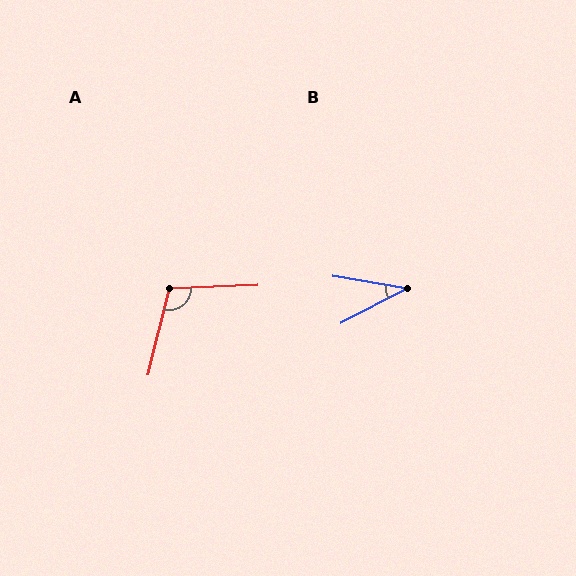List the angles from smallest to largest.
B (38°), A (107°).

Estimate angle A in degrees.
Approximately 107 degrees.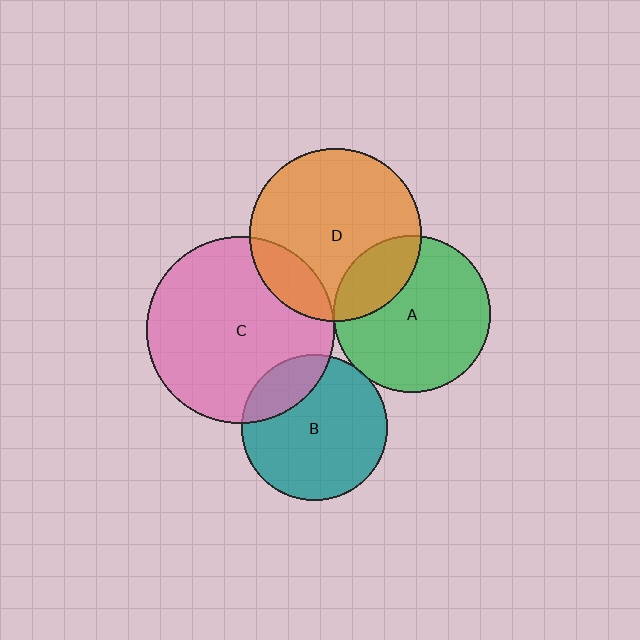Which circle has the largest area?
Circle C (pink).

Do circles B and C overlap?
Yes.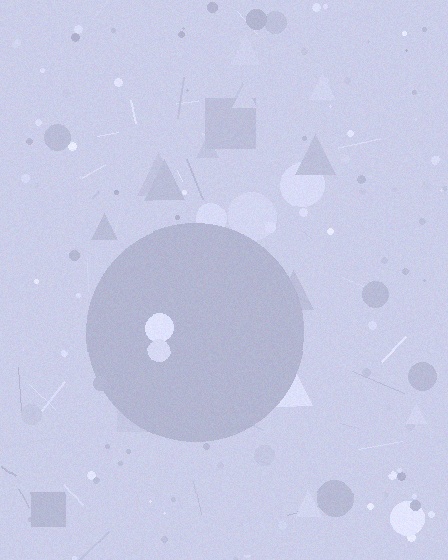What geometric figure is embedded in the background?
A circle is embedded in the background.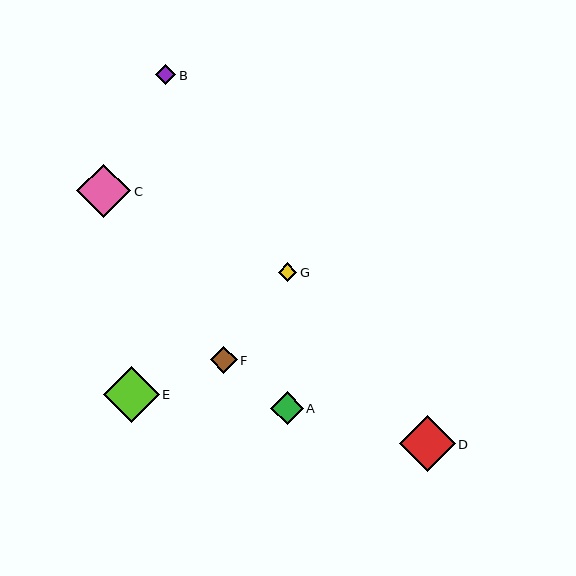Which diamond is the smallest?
Diamond G is the smallest with a size of approximately 19 pixels.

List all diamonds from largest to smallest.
From largest to smallest: E, D, C, A, F, B, G.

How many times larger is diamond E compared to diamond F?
Diamond E is approximately 2.1 times the size of diamond F.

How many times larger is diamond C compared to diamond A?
Diamond C is approximately 1.6 times the size of diamond A.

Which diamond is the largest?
Diamond E is the largest with a size of approximately 56 pixels.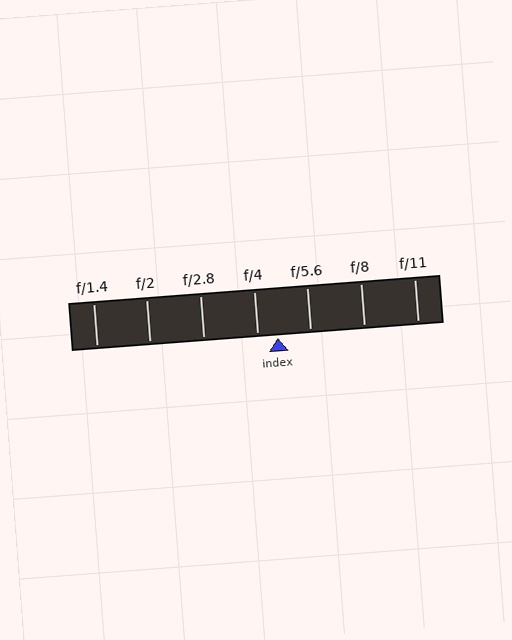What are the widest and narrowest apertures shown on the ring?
The widest aperture shown is f/1.4 and the narrowest is f/11.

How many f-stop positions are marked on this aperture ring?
There are 7 f-stop positions marked.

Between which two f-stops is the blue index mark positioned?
The index mark is between f/4 and f/5.6.